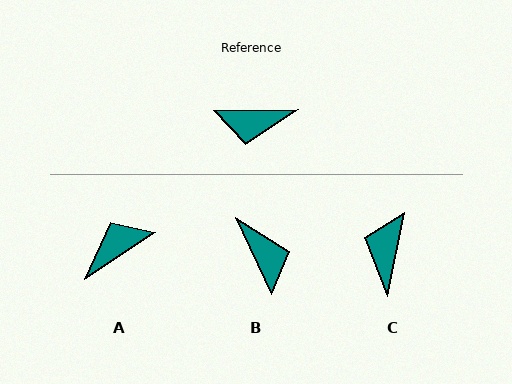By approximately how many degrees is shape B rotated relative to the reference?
Approximately 114 degrees counter-clockwise.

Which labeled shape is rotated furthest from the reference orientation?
A, about 148 degrees away.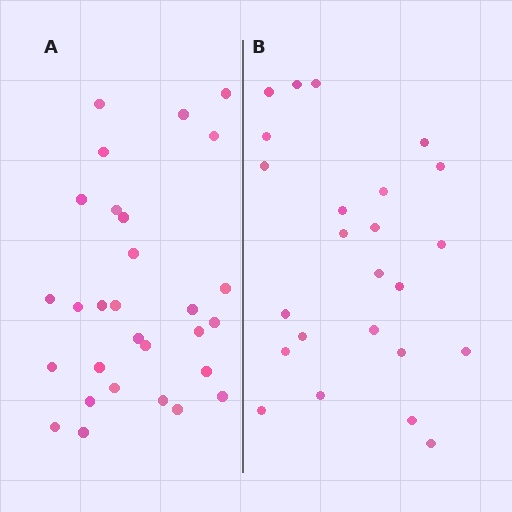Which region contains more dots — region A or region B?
Region A (the left region) has more dots.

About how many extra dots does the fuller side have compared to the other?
Region A has about 5 more dots than region B.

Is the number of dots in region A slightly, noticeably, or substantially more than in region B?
Region A has only slightly more — the two regions are fairly close. The ratio is roughly 1.2 to 1.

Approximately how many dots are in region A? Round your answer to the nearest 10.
About 30 dots. (The exact count is 29, which rounds to 30.)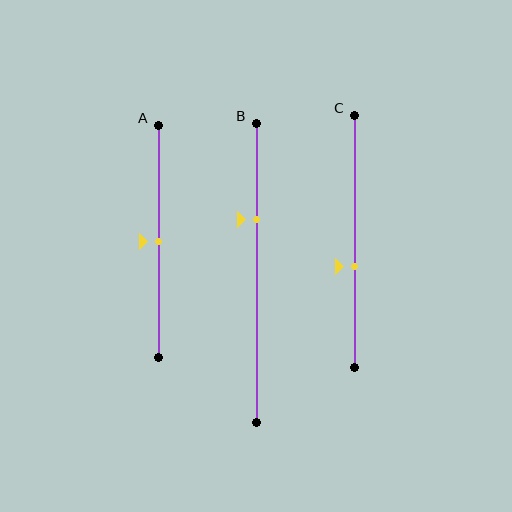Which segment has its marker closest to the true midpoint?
Segment A has its marker closest to the true midpoint.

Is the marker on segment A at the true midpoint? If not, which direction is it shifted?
Yes, the marker on segment A is at the true midpoint.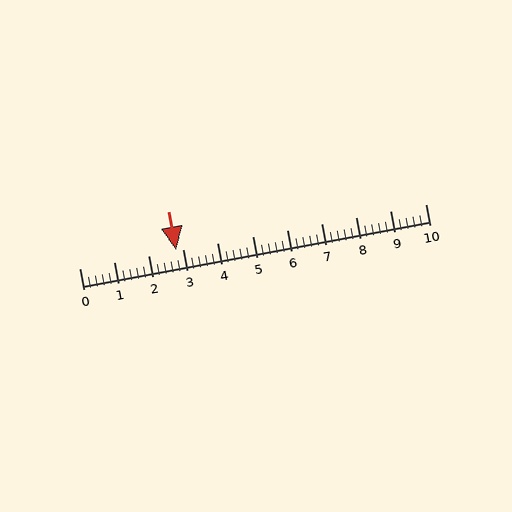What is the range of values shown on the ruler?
The ruler shows values from 0 to 10.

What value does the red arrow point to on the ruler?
The red arrow points to approximately 2.8.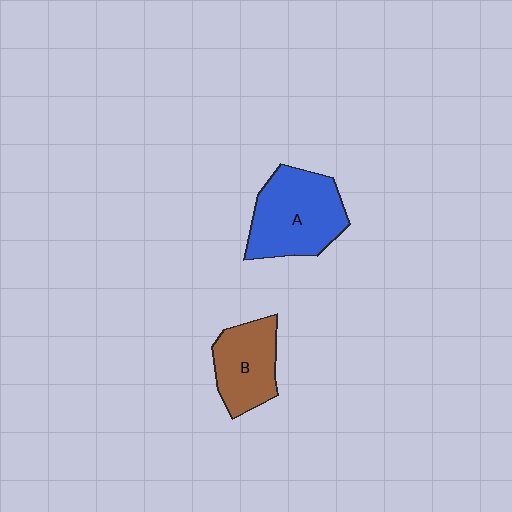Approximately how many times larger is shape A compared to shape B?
Approximately 1.4 times.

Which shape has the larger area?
Shape A (blue).